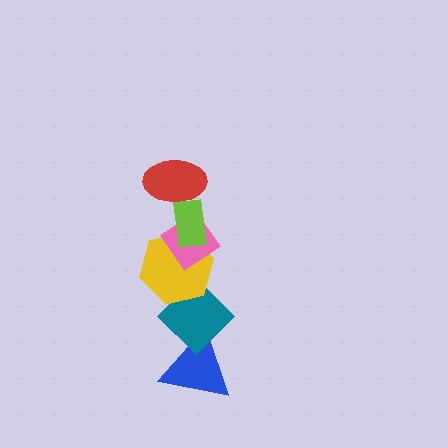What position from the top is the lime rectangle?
The lime rectangle is 1st from the top.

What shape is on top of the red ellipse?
The lime rectangle is on top of the red ellipse.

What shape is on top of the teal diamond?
The yellow hexagon is on top of the teal diamond.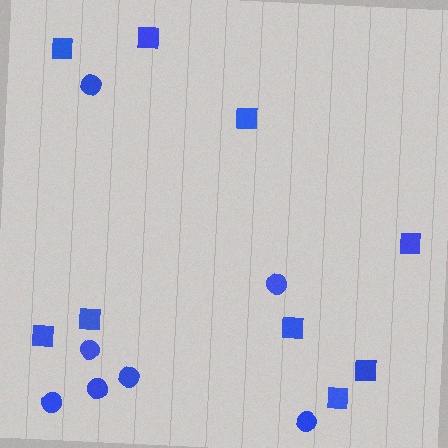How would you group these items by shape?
There are 2 groups: one group of circles (7) and one group of squares (9).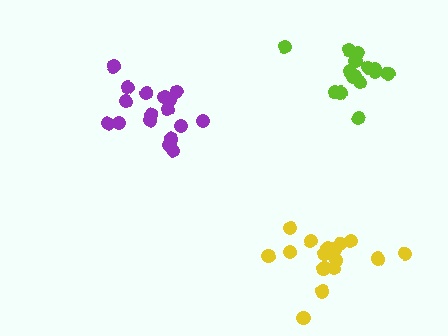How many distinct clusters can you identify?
There are 3 distinct clusters.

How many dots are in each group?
Group 1: 14 dots, Group 2: 16 dots, Group 3: 17 dots (47 total).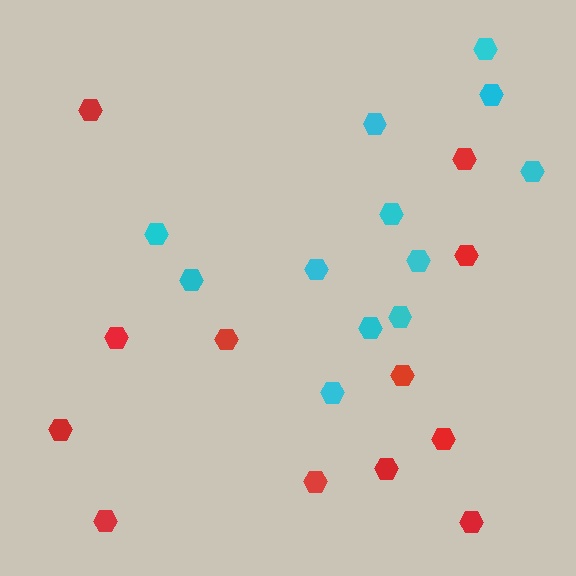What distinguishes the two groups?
There are 2 groups: one group of cyan hexagons (12) and one group of red hexagons (12).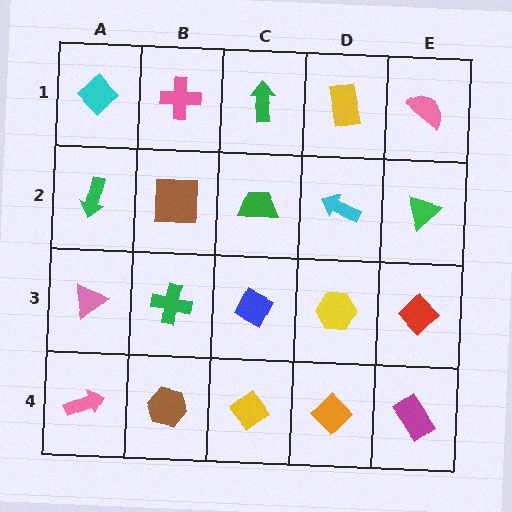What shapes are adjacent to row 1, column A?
A green arrow (row 2, column A), a pink cross (row 1, column B).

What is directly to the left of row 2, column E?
A cyan arrow.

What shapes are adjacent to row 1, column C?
A green trapezoid (row 2, column C), a pink cross (row 1, column B), a yellow rectangle (row 1, column D).